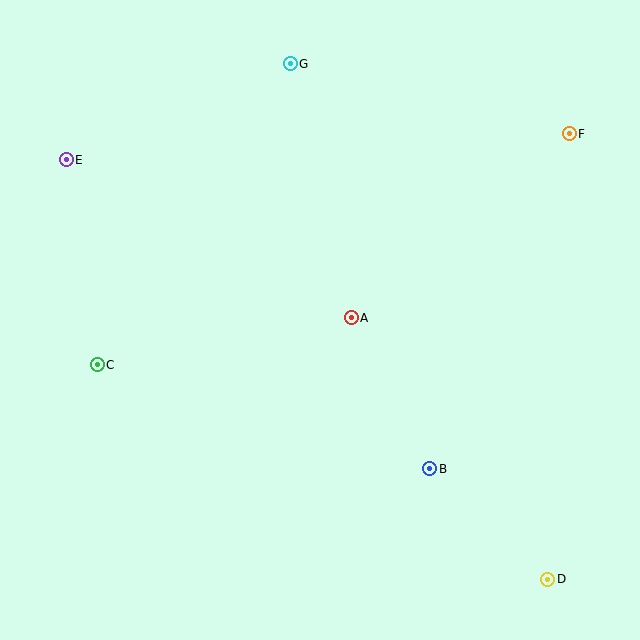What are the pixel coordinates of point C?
Point C is at (97, 365).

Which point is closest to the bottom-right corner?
Point D is closest to the bottom-right corner.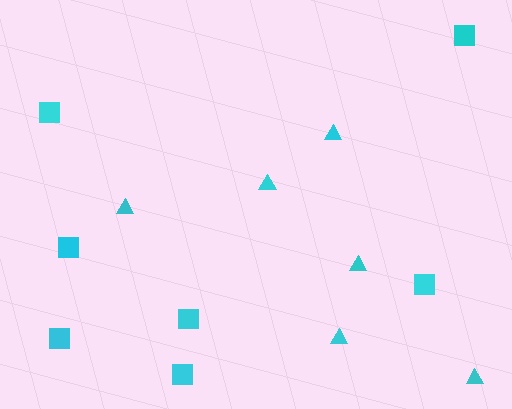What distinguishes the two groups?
There are 2 groups: one group of triangles (6) and one group of squares (7).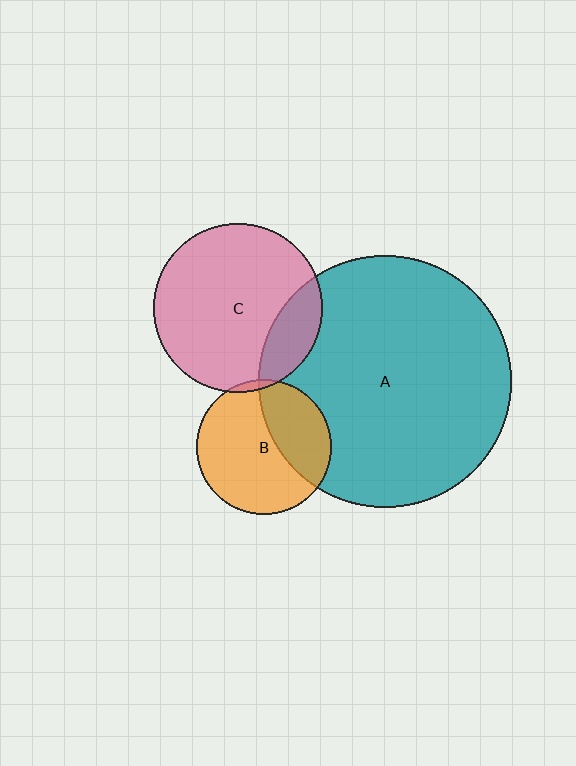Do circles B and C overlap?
Yes.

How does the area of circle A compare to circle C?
Approximately 2.2 times.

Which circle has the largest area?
Circle A (teal).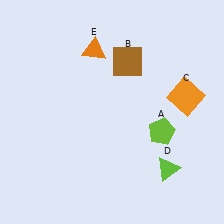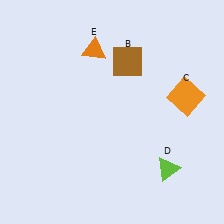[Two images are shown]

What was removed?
The lime pentagon (A) was removed in Image 2.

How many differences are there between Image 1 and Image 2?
There is 1 difference between the two images.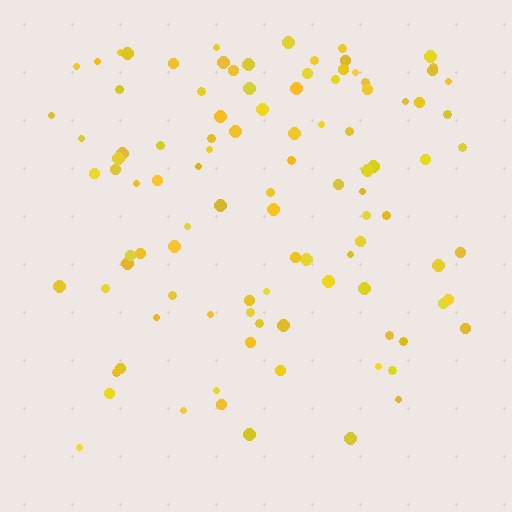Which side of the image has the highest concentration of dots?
The top.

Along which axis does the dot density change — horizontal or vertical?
Vertical.